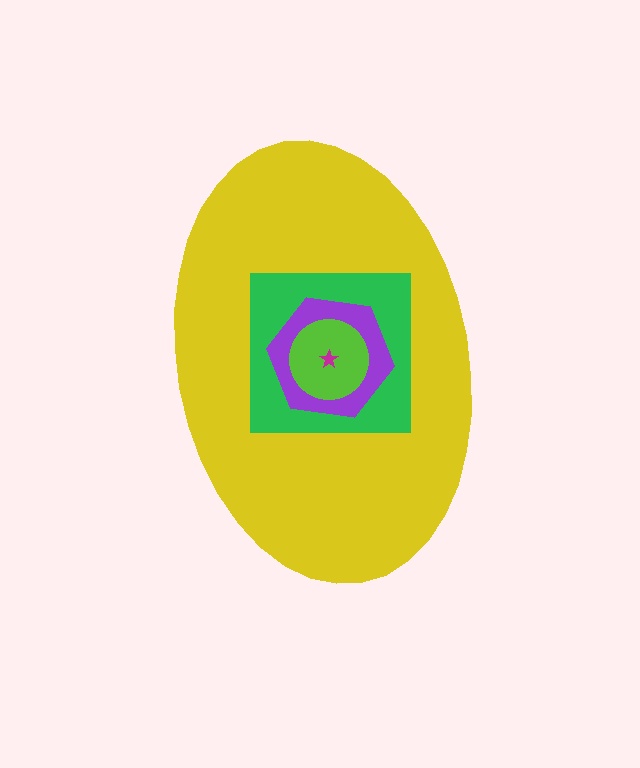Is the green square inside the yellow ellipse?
Yes.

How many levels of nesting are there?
5.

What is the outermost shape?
The yellow ellipse.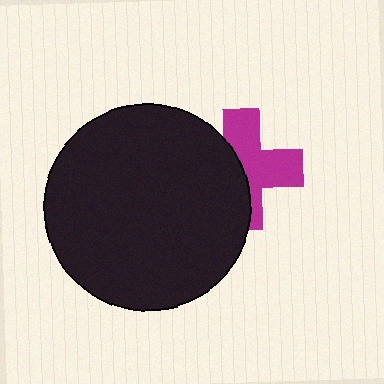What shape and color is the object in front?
The object in front is a black circle.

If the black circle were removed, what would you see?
You would see the complete magenta cross.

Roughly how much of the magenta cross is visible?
About half of it is visible (roughly 54%).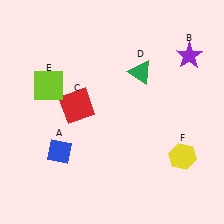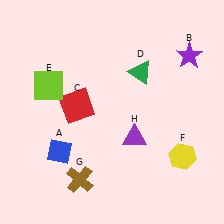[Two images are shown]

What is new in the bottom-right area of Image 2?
A purple triangle (H) was added in the bottom-right area of Image 2.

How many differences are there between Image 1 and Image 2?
There are 2 differences between the two images.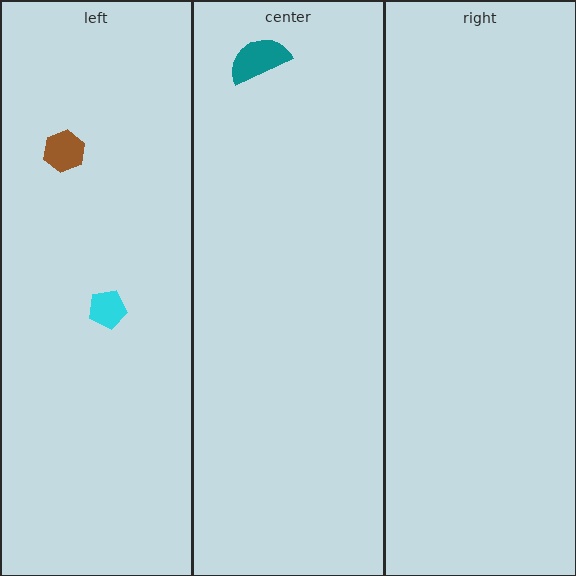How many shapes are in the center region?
1.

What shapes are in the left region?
The cyan pentagon, the brown hexagon.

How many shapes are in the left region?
2.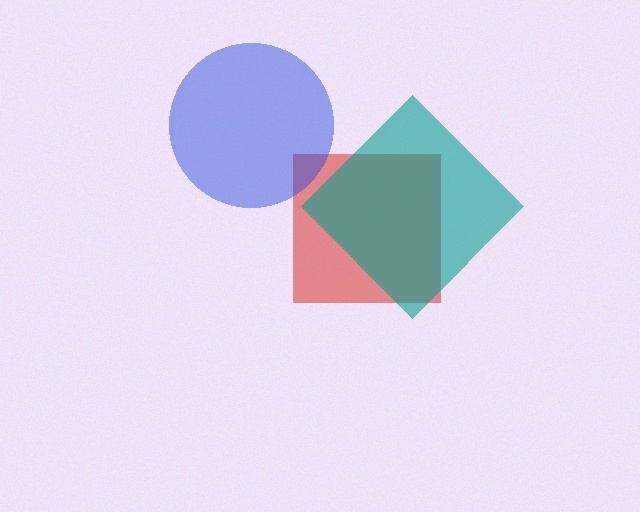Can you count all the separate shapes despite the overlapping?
Yes, there are 3 separate shapes.